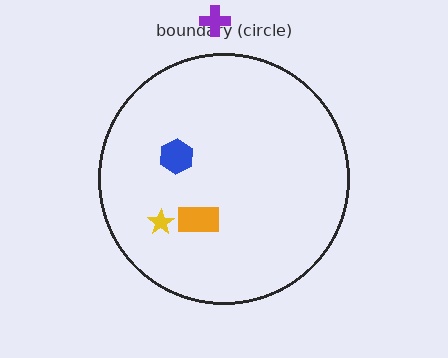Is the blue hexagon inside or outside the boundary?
Inside.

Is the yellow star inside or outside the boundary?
Inside.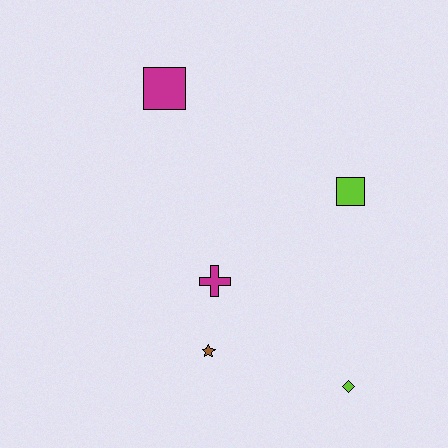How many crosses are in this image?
There is 1 cross.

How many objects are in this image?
There are 5 objects.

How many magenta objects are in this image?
There are 2 magenta objects.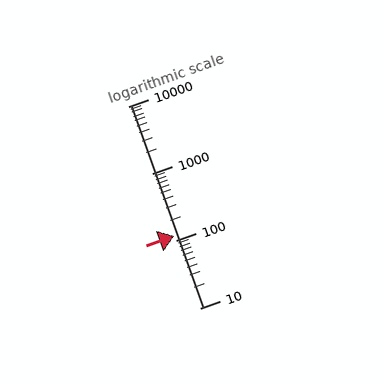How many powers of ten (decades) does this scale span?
The scale spans 3 decades, from 10 to 10000.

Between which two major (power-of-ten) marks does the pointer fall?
The pointer is between 100 and 1000.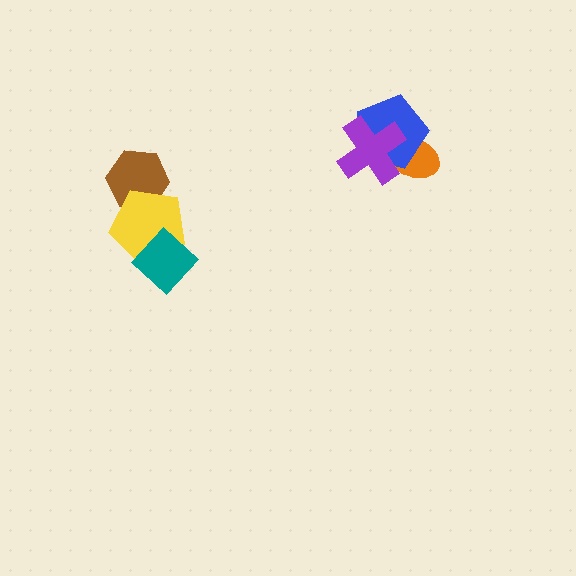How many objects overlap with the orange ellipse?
2 objects overlap with the orange ellipse.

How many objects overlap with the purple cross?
2 objects overlap with the purple cross.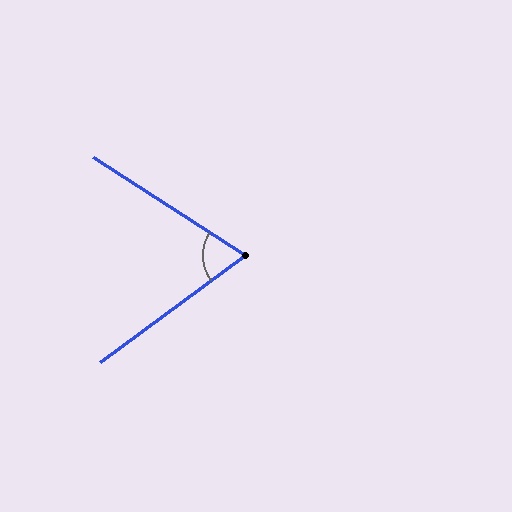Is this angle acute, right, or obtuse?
It is acute.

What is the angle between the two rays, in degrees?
Approximately 69 degrees.